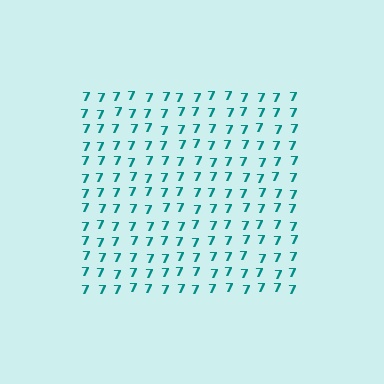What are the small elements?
The small elements are digit 7's.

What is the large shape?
The large shape is a square.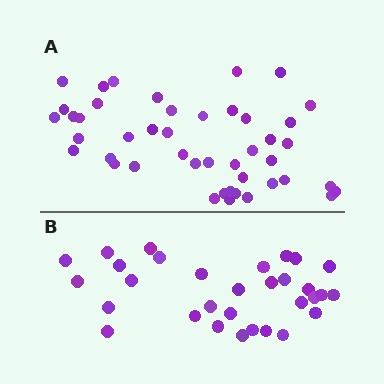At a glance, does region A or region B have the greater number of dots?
Region A (the top region) has more dots.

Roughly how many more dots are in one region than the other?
Region A has approximately 15 more dots than region B.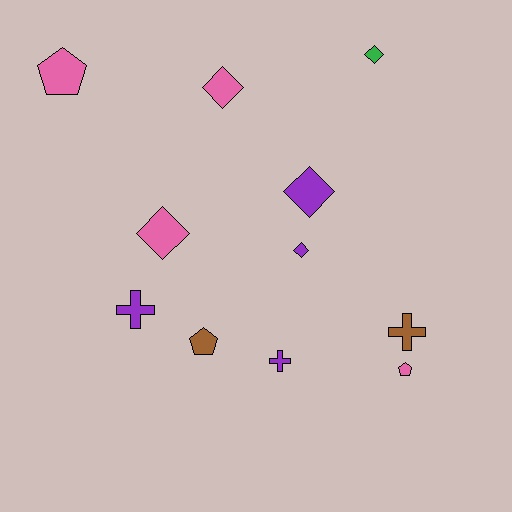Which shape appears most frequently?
Diamond, with 5 objects.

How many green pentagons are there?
There are no green pentagons.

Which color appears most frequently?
Pink, with 4 objects.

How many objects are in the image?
There are 11 objects.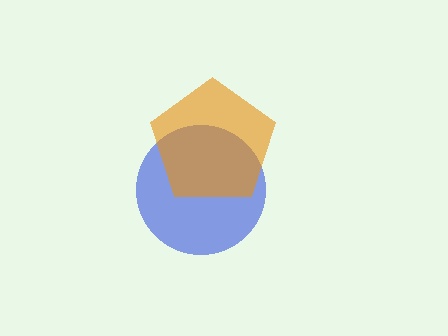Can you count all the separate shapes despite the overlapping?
Yes, there are 2 separate shapes.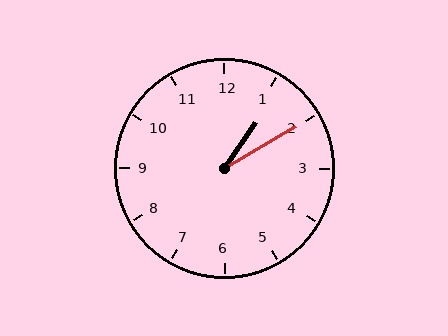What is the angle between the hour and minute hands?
Approximately 25 degrees.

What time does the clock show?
1:10.